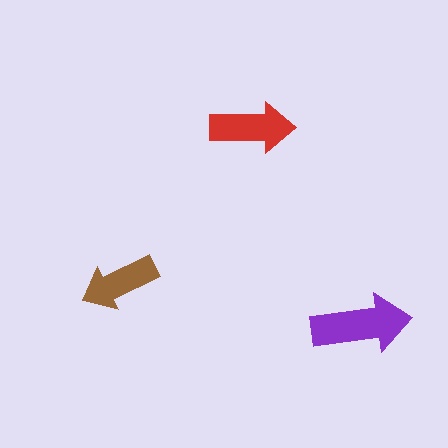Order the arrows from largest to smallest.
the purple one, the red one, the brown one.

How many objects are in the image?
There are 3 objects in the image.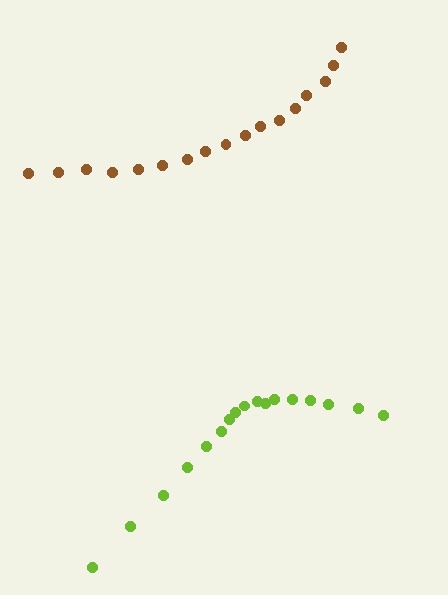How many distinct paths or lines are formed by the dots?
There are 2 distinct paths.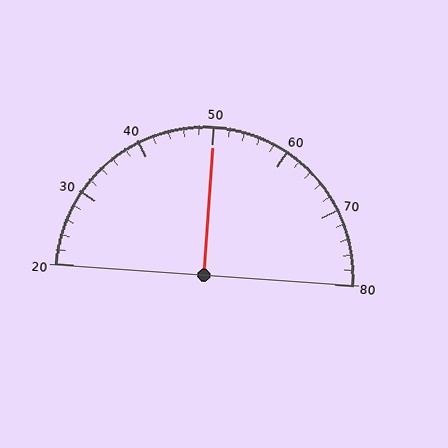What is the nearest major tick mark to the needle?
The nearest major tick mark is 50.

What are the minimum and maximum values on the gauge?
The gauge ranges from 20 to 80.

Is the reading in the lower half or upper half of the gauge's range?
The reading is in the upper half of the range (20 to 80).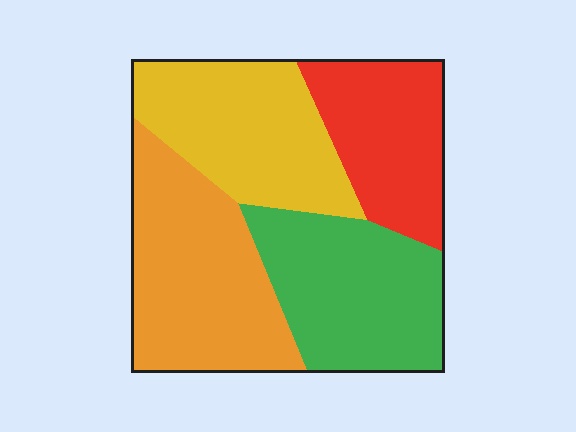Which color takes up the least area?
Red, at roughly 20%.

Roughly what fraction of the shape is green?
Green takes up about one quarter (1/4) of the shape.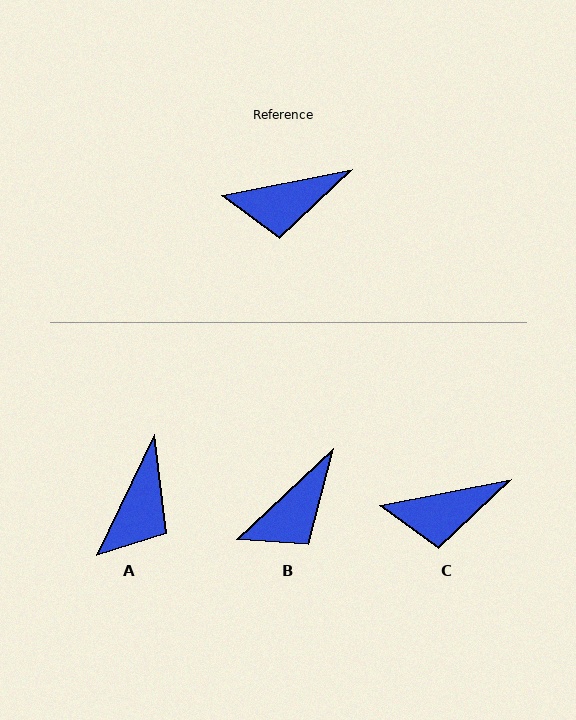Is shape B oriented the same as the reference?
No, it is off by about 32 degrees.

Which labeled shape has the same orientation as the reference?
C.